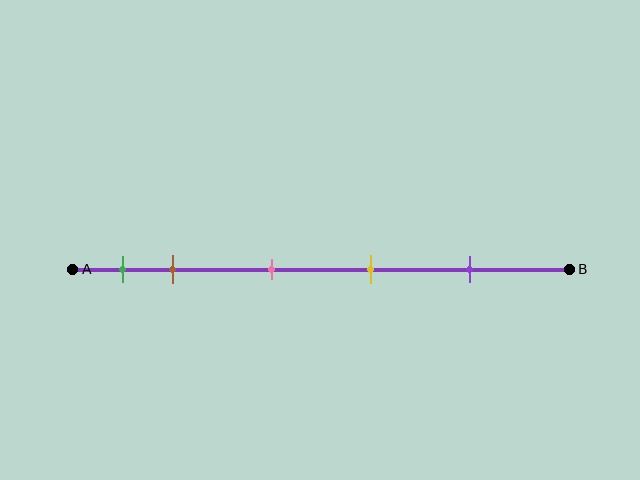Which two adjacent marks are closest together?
The green and brown marks are the closest adjacent pair.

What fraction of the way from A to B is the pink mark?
The pink mark is approximately 40% (0.4) of the way from A to B.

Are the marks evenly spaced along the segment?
No, the marks are not evenly spaced.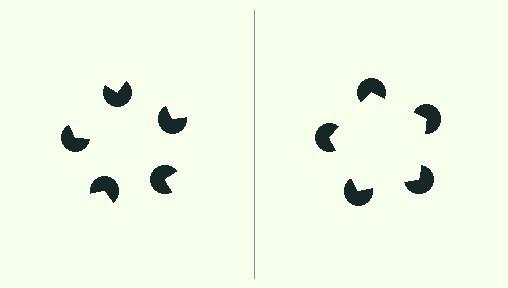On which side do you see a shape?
An illusory pentagon appears on the right side. On the left side the wedge cuts are rotated, so no coherent shape forms.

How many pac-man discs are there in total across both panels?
10 — 5 on each side.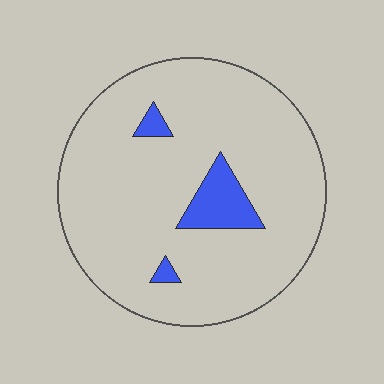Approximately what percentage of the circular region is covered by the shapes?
Approximately 10%.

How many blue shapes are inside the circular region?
3.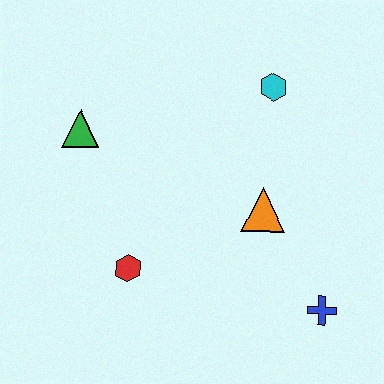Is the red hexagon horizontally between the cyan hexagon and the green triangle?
Yes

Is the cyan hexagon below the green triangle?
No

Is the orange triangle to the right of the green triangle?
Yes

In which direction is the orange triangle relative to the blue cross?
The orange triangle is above the blue cross.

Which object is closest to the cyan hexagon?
The orange triangle is closest to the cyan hexagon.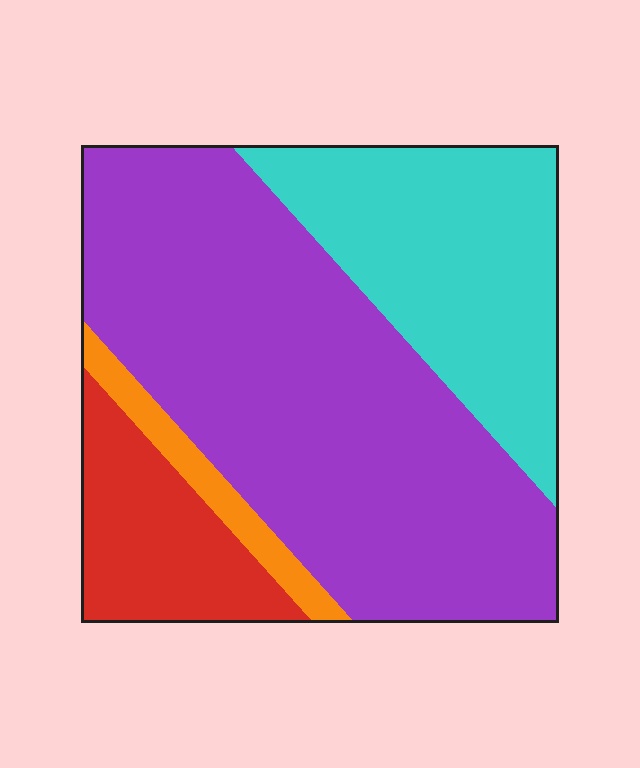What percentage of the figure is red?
Red covers 13% of the figure.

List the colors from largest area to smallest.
From largest to smallest: purple, cyan, red, orange.